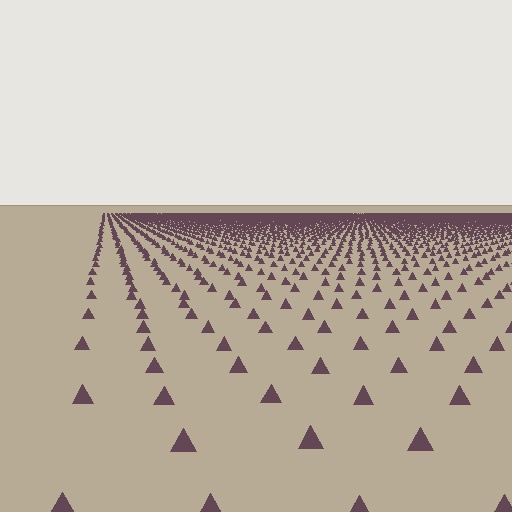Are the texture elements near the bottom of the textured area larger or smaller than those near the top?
Larger. Near the bottom, elements are closer to the viewer and appear at a bigger on-screen size.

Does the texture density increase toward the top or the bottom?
Density increases toward the top.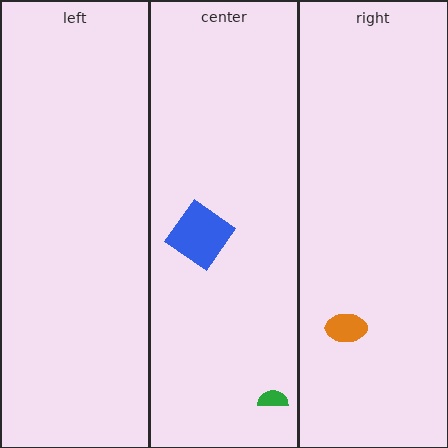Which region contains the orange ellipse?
The right region.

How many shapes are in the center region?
2.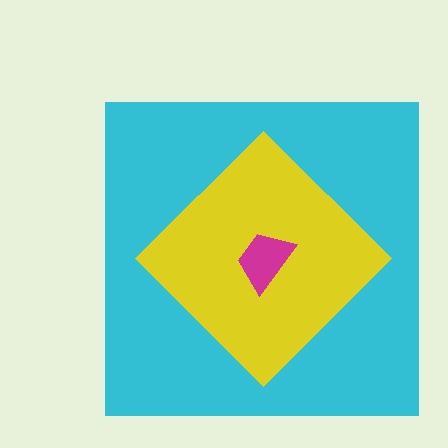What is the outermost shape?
The cyan square.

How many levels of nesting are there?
3.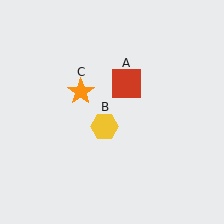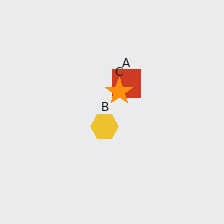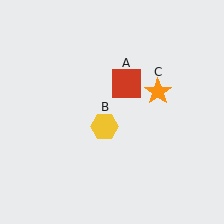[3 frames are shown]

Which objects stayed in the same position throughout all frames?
Red square (object A) and yellow hexagon (object B) remained stationary.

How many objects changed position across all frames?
1 object changed position: orange star (object C).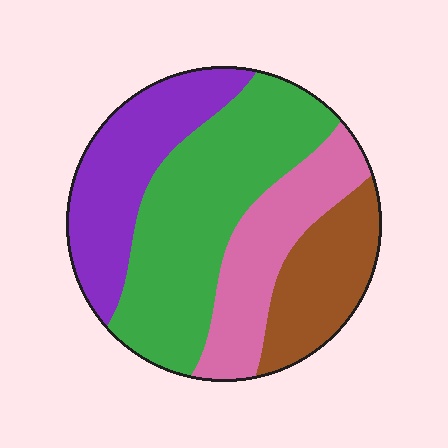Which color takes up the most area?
Green, at roughly 40%.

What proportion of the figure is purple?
Purple covers 24% of the figure.